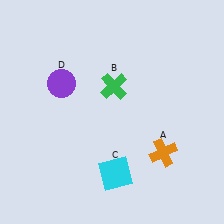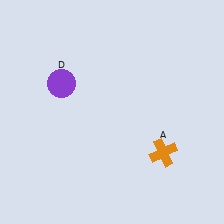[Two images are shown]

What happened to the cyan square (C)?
The cyan square (C) was removed in Image 2. It was in the bottom-right area of Image 1.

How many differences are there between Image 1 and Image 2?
There are 2 differences between the two images.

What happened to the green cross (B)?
The green cross (B) was removed in Image 2. It was in the top-right area of Image 1.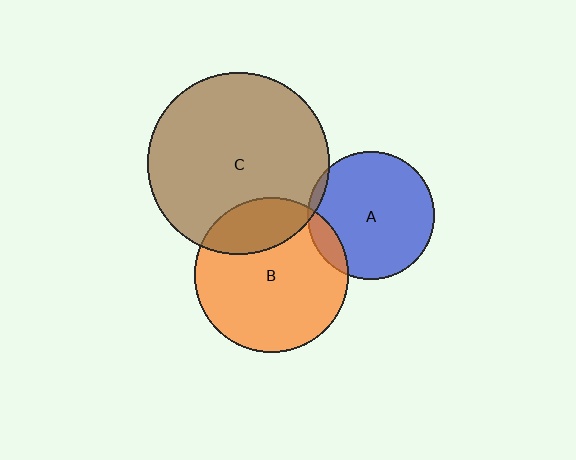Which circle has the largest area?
Circle C (brown).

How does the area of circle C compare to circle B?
Approximately 1.4 times.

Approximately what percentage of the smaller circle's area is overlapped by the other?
Approximately 10%.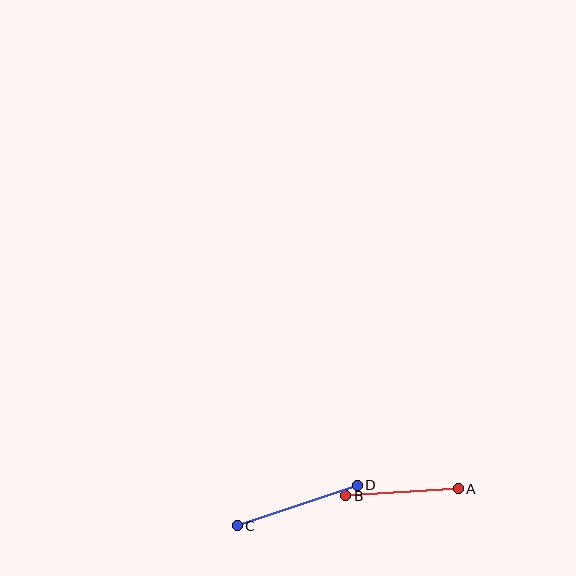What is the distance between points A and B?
The distance is approximately 113 pixels.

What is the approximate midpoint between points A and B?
The midpoint is at approximately (402, 492) pixels.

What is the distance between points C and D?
The distance is approximately 127 pixels.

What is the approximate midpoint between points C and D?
The midpoint is at approximately (297, 505) pixels.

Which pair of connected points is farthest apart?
Points C and D are farthest apart.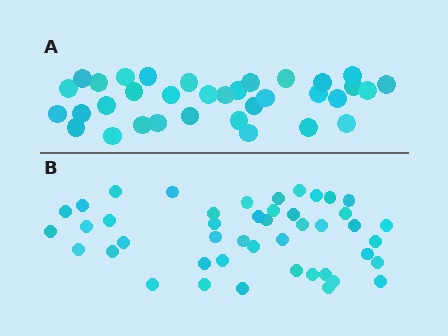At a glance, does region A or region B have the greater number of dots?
Region B (the bottom region) has more dots.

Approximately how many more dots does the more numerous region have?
Region B has roughly 12 or so more dots than region A.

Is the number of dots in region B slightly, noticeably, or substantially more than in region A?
Region B has noticeably more, but not dramatically so. The ratio is roughly 1.3 to 1.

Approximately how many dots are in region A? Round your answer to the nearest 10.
About 30 dots. (The exact count is 34, which rounds to 30.)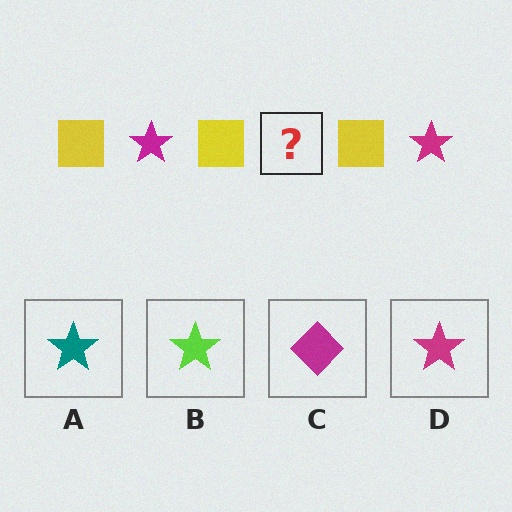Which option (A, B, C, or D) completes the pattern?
D.